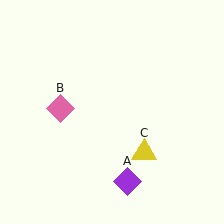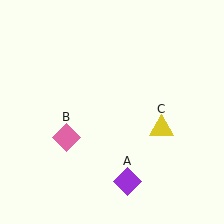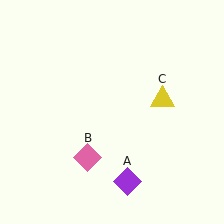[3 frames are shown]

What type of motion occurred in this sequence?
The pink diamond (object B), yellow triangle (object C) rotated counterclockwise around the center of the scene.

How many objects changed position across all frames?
2 objects changed position: pink diamond (object B), yellow triangle (object C).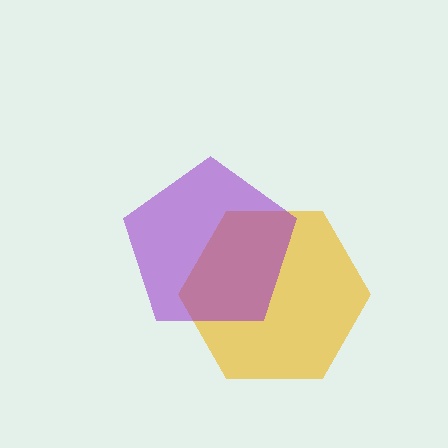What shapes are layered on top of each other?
The layered shapes are: a yellow hexagon, a purple pentagon.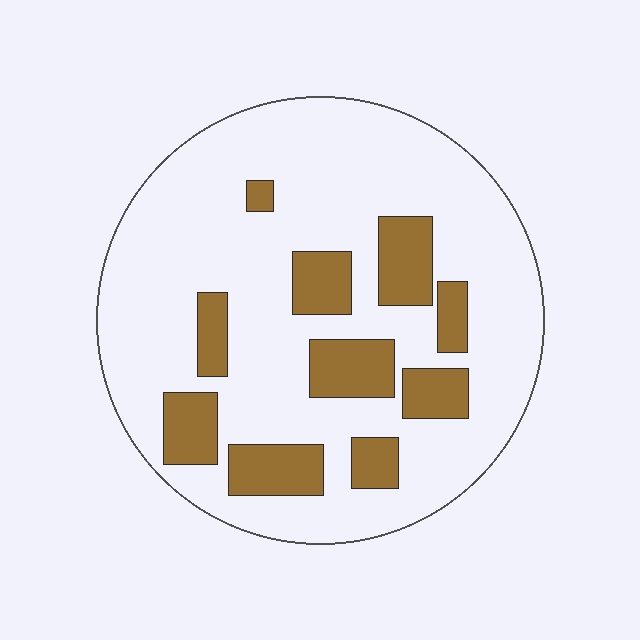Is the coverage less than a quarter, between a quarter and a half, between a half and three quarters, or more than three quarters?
Less than a quarter.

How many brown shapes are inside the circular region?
10.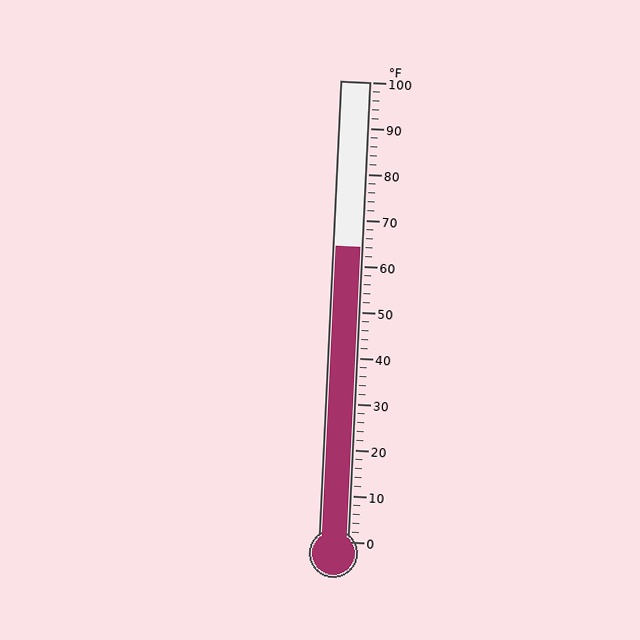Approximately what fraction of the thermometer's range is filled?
The thermometer is filled to approximately 65% of its range.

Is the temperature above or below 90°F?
The temperature is below 90°F.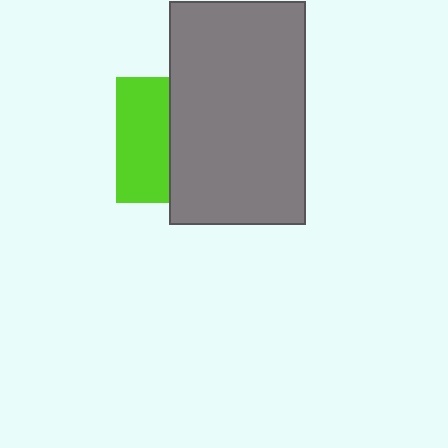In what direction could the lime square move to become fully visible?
The lime square could move left. That would shift it out from behind the gray rectangle entirely.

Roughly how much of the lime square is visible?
A small part of it is visible (roughly 43%).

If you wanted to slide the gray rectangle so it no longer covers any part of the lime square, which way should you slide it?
Slide it right — that is the most direct way to separate the two shapes.